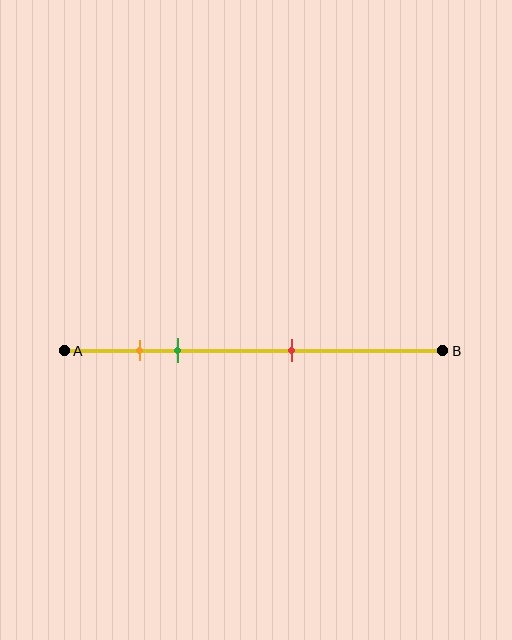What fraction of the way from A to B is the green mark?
The green mark is approximately 30% (0.3) of the way from A to B.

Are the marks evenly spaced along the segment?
No, the marks are not evenly spaced.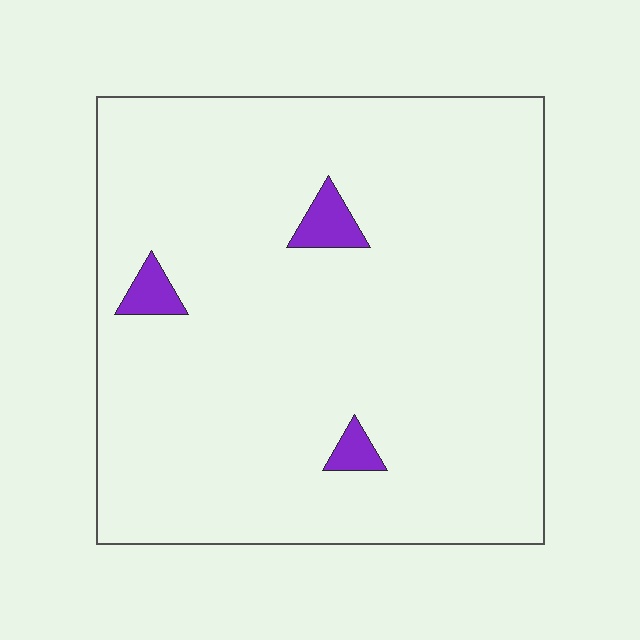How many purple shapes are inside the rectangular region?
3.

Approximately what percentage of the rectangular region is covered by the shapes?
Approximately 5%.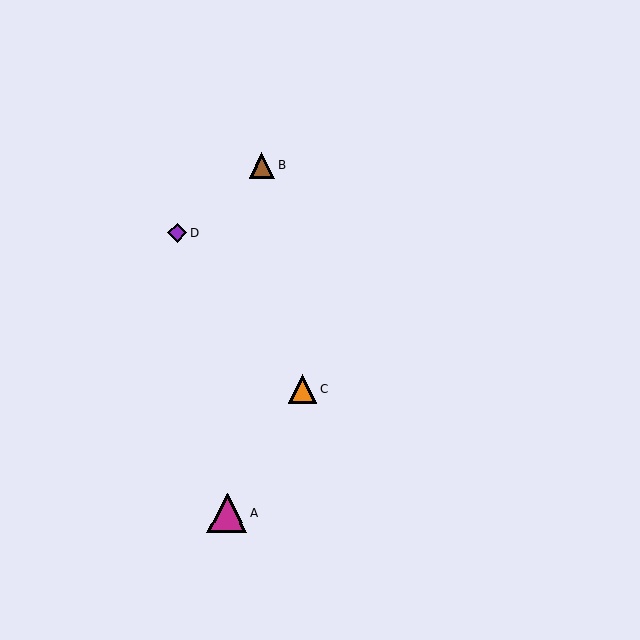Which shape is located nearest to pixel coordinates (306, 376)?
The orange triangle (labeled C) at (302, 389) is nearest to that location.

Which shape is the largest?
The magenta triangle (labeled A) is the largest.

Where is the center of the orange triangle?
The center of the orange triangle is at (302, 389).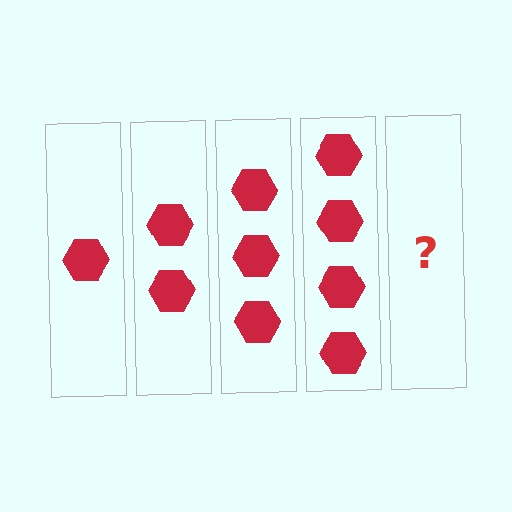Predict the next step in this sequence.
The next step is 5 hexagons.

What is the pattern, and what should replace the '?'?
The pattern is that each step adds one more hexagon. The '?' should be 5 hexagons.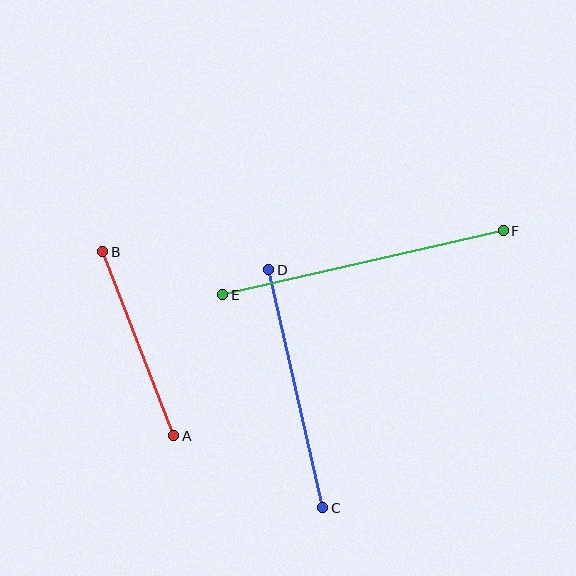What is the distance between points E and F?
The distance is approximately 287 pixels.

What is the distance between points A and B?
The distance is approximately 197 pixels.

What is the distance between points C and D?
The distance is approximately 244 pixels.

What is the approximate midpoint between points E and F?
The midpoint is at approximately (363, 263) pixels.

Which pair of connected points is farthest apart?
Points E and F are farthest apart.